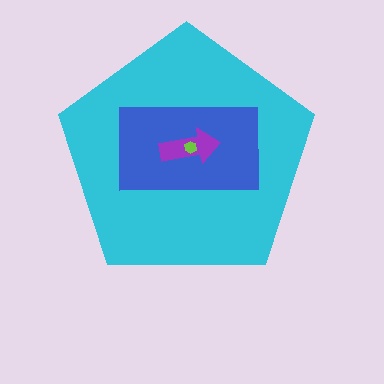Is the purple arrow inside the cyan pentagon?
Yes.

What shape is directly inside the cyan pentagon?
The blue rectangle.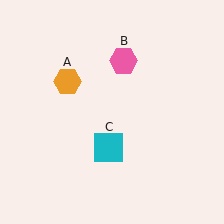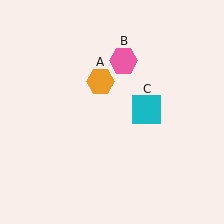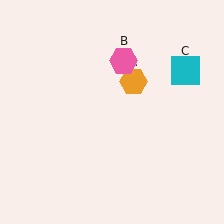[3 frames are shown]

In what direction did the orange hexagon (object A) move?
The orange hexagon (object A) moved right.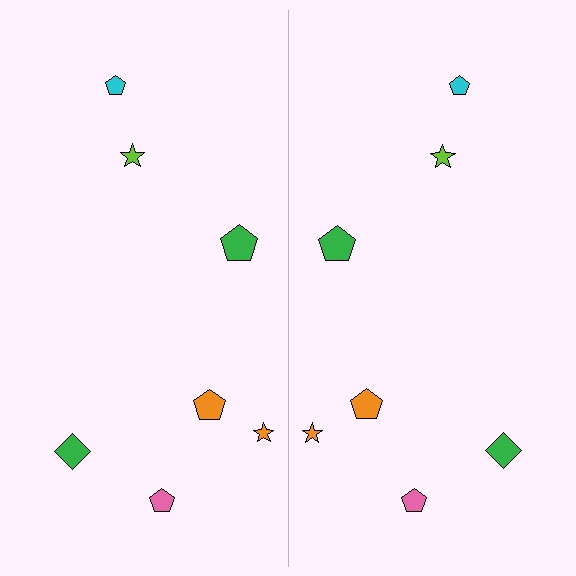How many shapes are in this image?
There are 14 shapes in this image.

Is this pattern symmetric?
Yes, this pattern has bilateral (reflection) symmetry.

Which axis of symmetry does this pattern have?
The pattern has a vertical axis of symmetry running through the center of the image.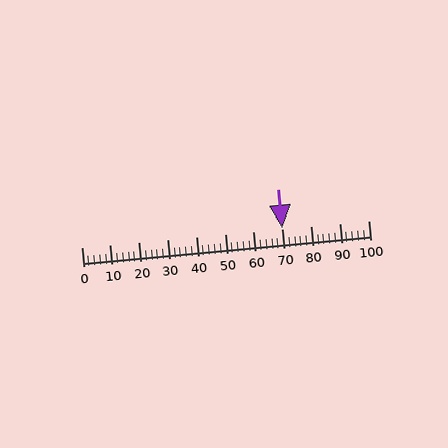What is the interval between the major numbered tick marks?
The major tick marks are spaced 10 units apart.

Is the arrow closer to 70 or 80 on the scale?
The arrow is closer to 70.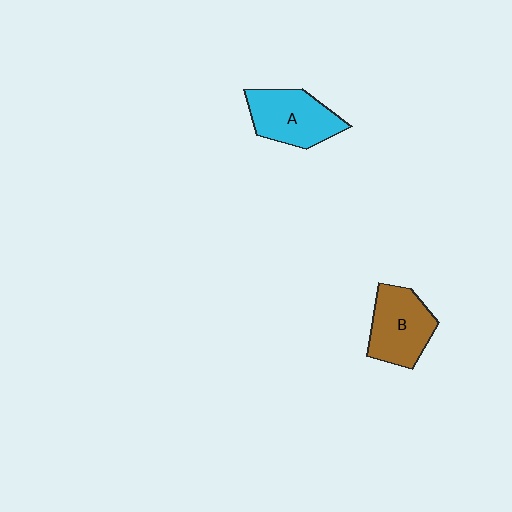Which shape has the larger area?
Shape A (cyan).